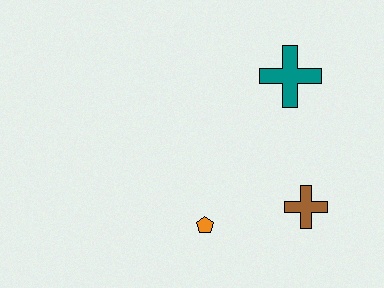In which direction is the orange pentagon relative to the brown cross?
The orange pentagon is to the left of the brown cross.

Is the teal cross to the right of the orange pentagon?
Yes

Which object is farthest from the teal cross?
The orange pentagon is farthest from the teal cross.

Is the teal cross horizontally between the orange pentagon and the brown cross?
Yes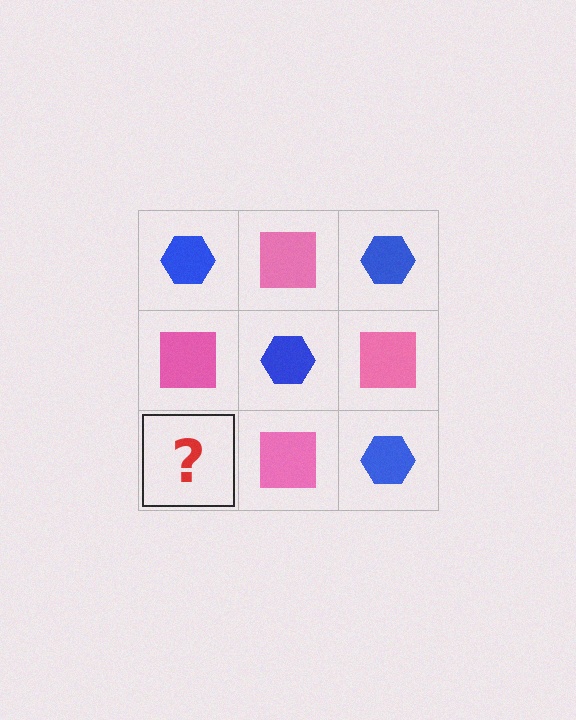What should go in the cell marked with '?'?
The missing cell should contain a blue hexagon.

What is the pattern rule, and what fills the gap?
The rule is that it alternates blue hexagon and pink square in a checkerboard pattern. The gap should be filled with a blue hexagon.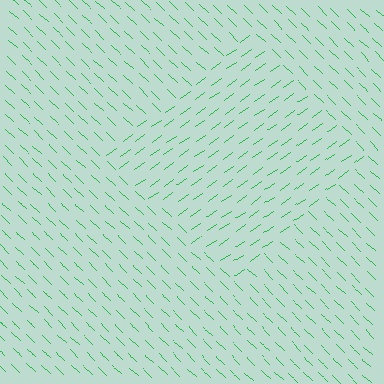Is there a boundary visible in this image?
Yes, there is a texture boundary formed by a change in line orientation.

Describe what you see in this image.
The image is filled with small green line segments. A diamond region in the image has lines oriented differently from the surrounding lines, creating a visible texture boundary.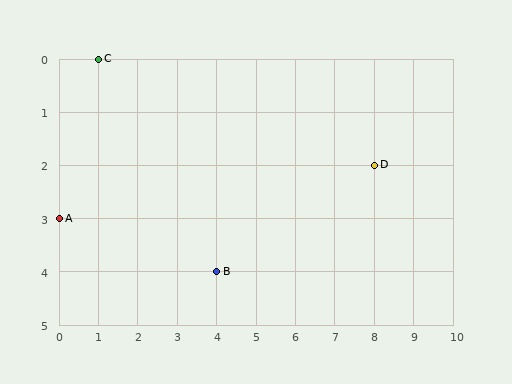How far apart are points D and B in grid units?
Points D and B are 4 columns and 2 rows apart (about 4.5 grid units diagonally).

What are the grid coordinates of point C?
Point C is at grid coordinates (1, 0).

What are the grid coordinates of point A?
Point A is at grid coordinates (0, 3).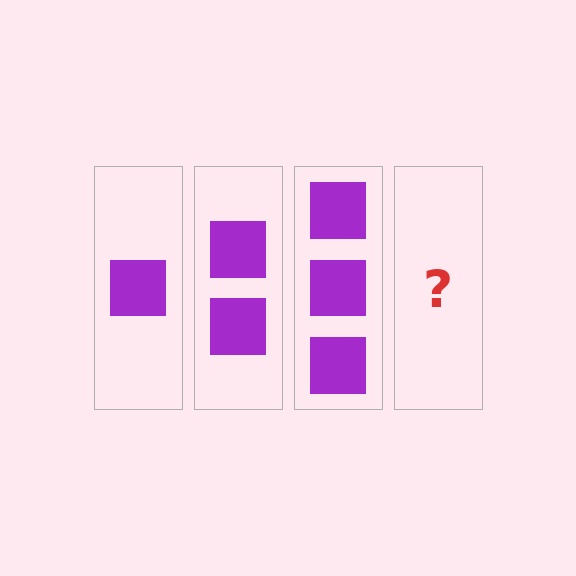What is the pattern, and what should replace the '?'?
The pattern is that each step adds one more square. The '?' should be 4 squares.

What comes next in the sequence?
The next element should be 4 squares.